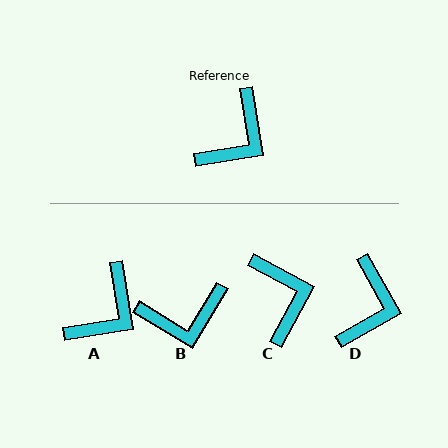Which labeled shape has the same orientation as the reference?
A.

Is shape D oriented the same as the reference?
No, it is off by about 21 degrees.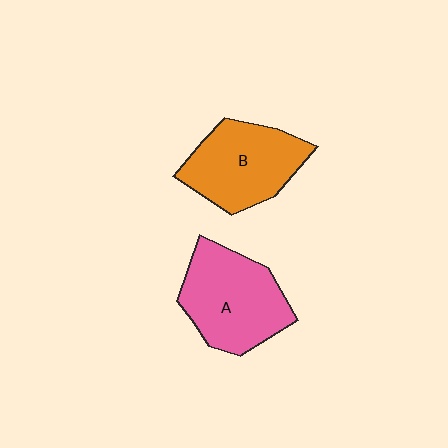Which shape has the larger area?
Shape A (pink).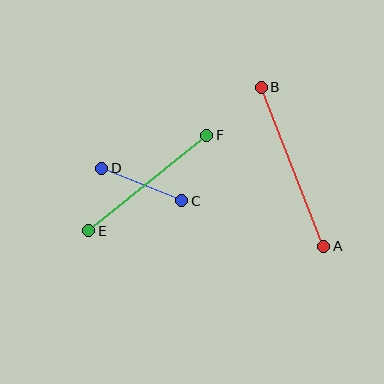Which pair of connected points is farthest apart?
Points A and B are farthest apart.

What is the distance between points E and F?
The distance is approximately 152 pixels.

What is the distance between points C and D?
The distance is approximately 87 pixels.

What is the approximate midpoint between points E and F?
The midpoint is at approximately (148, 183) pixels.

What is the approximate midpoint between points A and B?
The midpoint is at approximately (292, 167) pixels.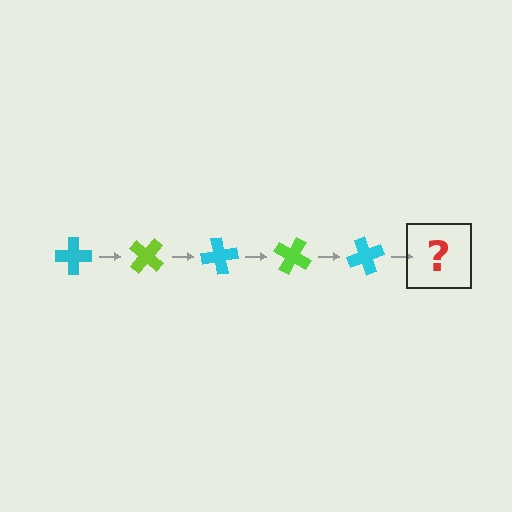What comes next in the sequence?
The next element should be a lime cross, rotated 200 degrees from the start.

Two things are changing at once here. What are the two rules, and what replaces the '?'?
The two rules are that it rotates 40 degrees each step and the color cycles through cyan and lime. The '?' should be a lime cross, rotated 200 degrees from the start.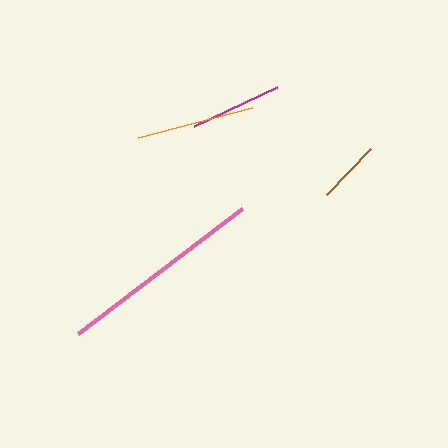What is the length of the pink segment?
The pink segment is approximately 206 pixels long.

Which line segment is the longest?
The pink line is the longest at approximately 206 pixels.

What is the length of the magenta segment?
The magenta segment is approximately 91 pixels long.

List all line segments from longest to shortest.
From longest to shortest: pink, orange, magenta, brown.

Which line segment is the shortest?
The brown line is the shortest at approximately 64 pixels.